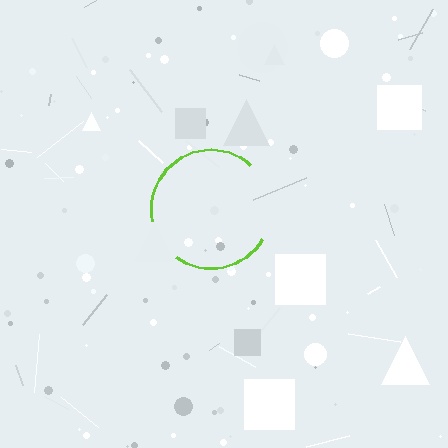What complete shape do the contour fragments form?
The contour fragments form a circle.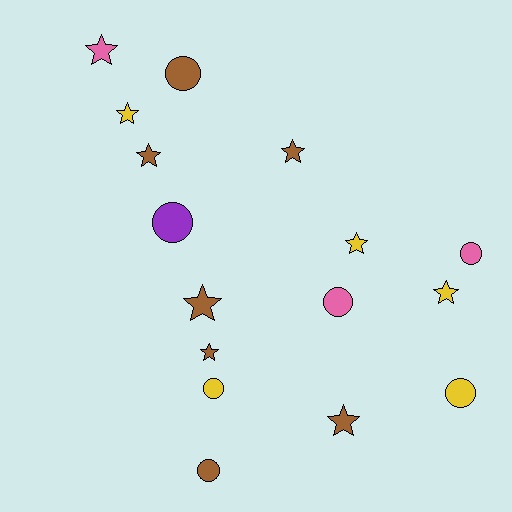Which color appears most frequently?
Brown, with 7 objects.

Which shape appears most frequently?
Star, with 9 objects.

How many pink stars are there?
There is 1 pink star.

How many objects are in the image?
There are 16 objects.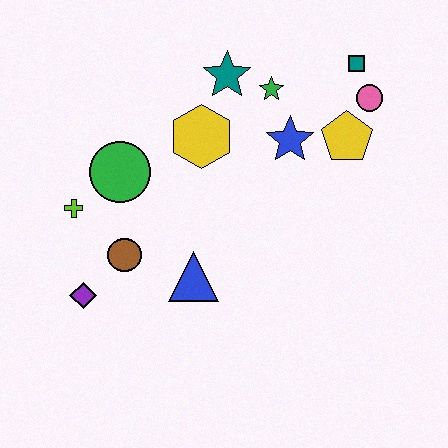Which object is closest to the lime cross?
The green circle is closest to the lime cross.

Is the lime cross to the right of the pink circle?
No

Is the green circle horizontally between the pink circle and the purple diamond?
Yes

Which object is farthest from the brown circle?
The teal square is farthest from the brown circle.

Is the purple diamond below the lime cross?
Yes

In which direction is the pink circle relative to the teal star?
The pink circle is to the right of the teal star.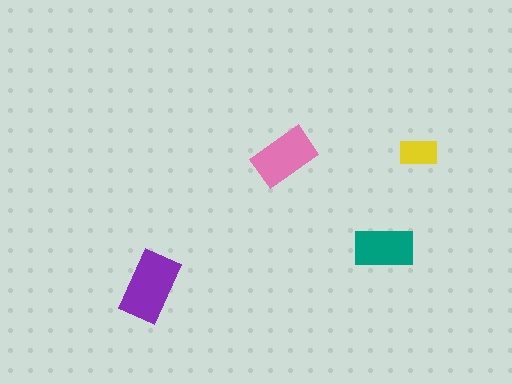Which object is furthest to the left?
The purple rectangle is leftmost.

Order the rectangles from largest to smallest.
the purple one, the pink one, the teal one, the yellow one.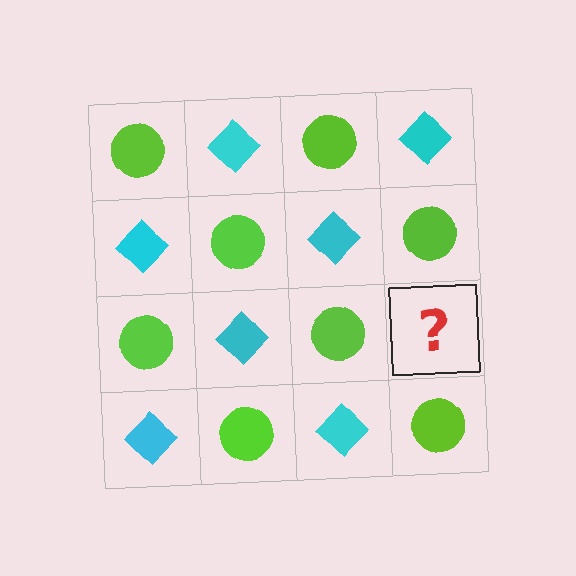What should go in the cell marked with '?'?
The missing cell should contain a cyan diamond.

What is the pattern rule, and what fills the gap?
The rule is that it alternates lime circle and cyan diamond in a checkerboard pattern. The gap should be filled with a cyan diamond.